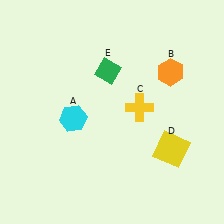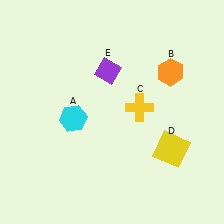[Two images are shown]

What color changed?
The diamond (E) changed from green in Image 1 to purple in Image 2.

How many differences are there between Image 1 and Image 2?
There is 1 difference between the two images.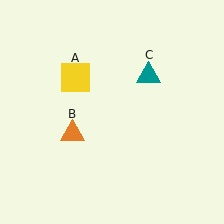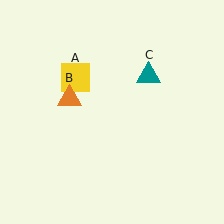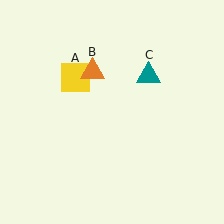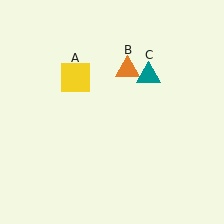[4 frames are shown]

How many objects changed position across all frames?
1 object changed position: orange triangle (object B).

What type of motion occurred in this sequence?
The orange triangle (object B) rotated clockwise around the center of the scene.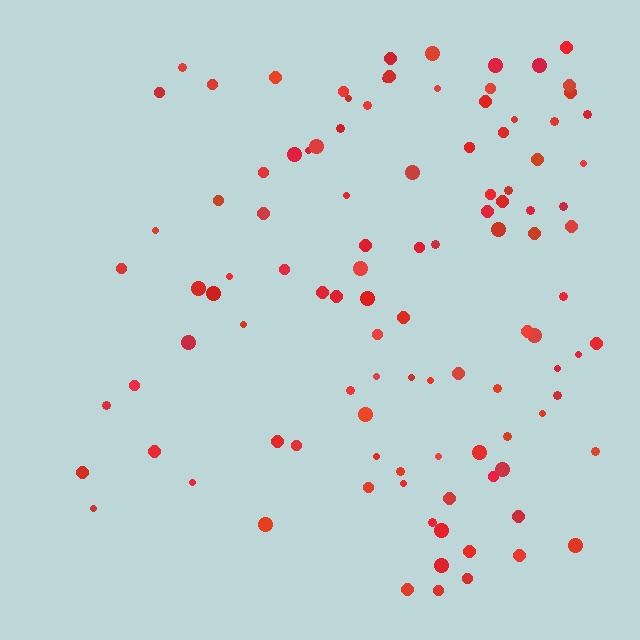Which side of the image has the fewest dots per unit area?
The left.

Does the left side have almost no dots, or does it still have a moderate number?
Still a moderate number, just noticeably fewer than the right.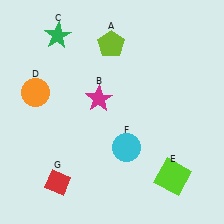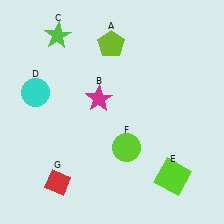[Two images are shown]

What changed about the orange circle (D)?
In Image 1, D is orange. In Image 2, it changed to cyan.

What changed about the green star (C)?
In Image 1, C is green. In Image 2, it changed to lime.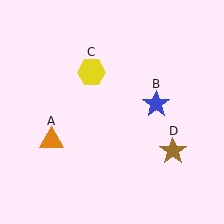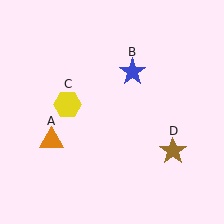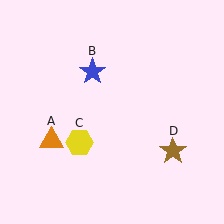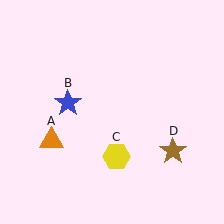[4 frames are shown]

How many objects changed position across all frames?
2 objects changed position: blue star (object B), yellow hexagon (object C).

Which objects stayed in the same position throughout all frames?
Orange triangle (object A) and brown star (object D) remained stationary.